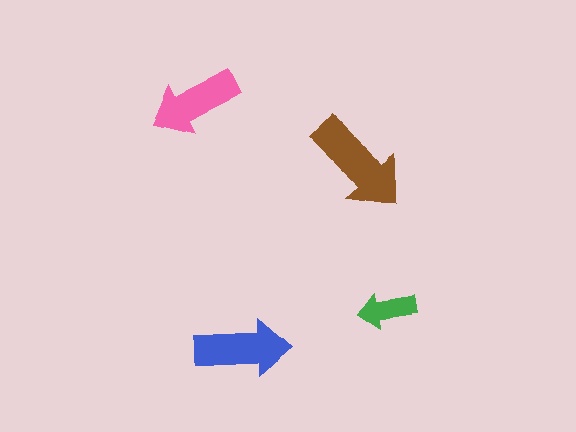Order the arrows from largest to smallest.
the brown one, the blue one, the pink one, the green one.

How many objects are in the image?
There are 4 objects in the image.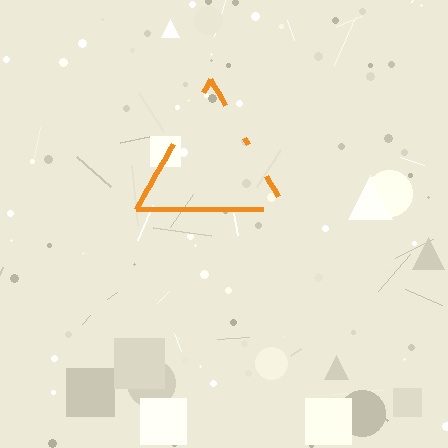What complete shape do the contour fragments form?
The contour fragments form a triangle.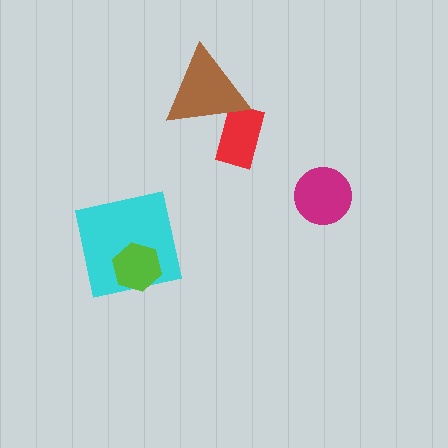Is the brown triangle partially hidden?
No, no other shape covers it.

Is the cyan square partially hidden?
Yes, it is partially covered by another shape.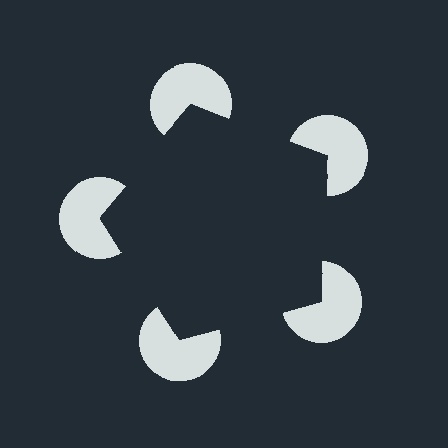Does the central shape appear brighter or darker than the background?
It typically appears slightly darker than the background, even though no actual brightness change is drawn.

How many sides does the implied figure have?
5 sides.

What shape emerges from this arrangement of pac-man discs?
An illusory pentagon — its edges are inferred from the aligned wedge cuts in the pac-man discs, not physically drawn.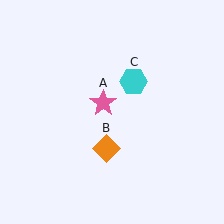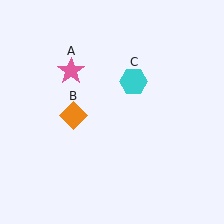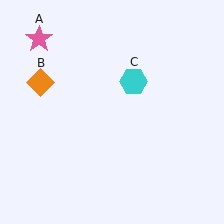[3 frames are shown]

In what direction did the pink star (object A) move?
The pink star (object A) moved up and to the left.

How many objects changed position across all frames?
2 objects changed position: pink star (object A), orange diamond (object B).